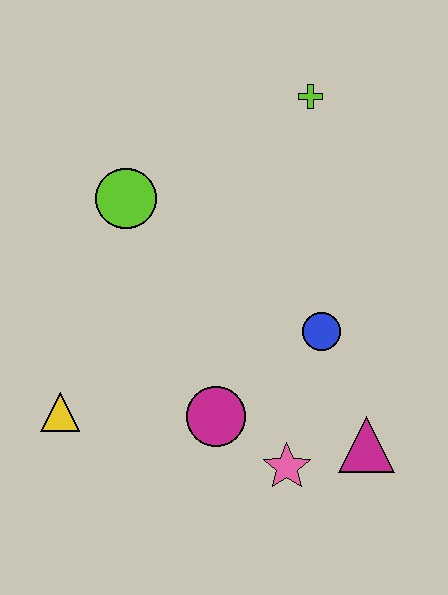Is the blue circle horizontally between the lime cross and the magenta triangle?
Yes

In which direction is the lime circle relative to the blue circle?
The lime circle is to the left of the blue circle.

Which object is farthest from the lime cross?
The yellow triangle is farthest from the lime cross.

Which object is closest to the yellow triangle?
The magenta circle is closest to the yellow triangle.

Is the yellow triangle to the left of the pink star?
Yes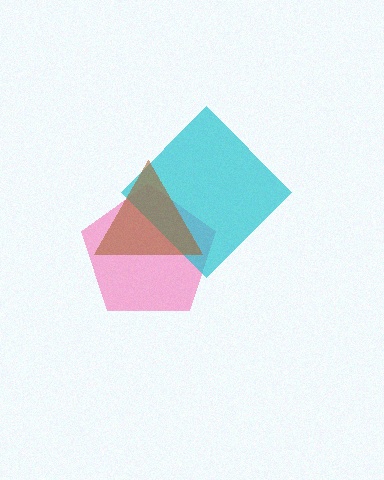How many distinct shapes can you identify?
There are 3 distinct shapes: a pink pentagon, a cyan diamond, a brown triangle.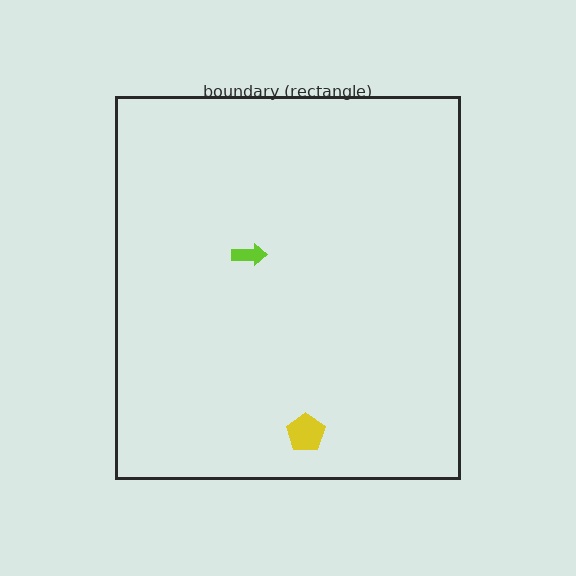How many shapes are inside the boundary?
2 inside, 0 outside.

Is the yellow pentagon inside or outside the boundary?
Inside.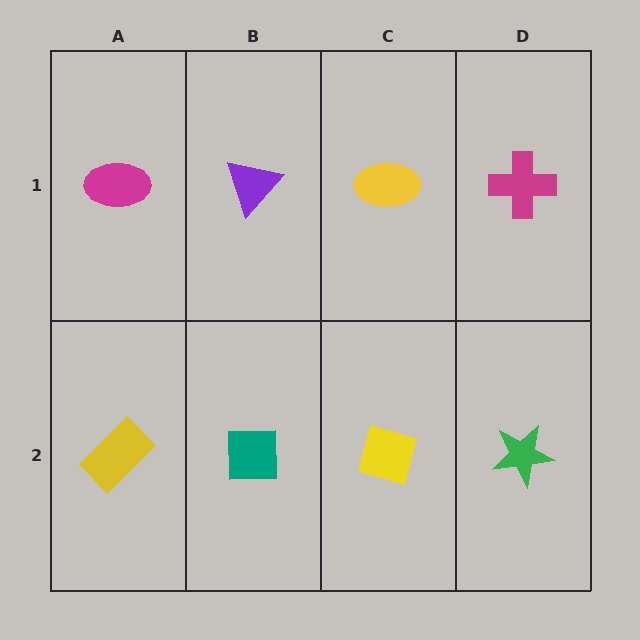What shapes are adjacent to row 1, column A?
A yellow rectangle (row 2, column A), a purple triangle (row 1, column B).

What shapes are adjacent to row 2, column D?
A magenta cross (row 1, column D), a yellow diamond (row 2, column C).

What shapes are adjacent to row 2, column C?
A yellow ellipse (row 1, column C), a teal square (row 2, column B), a green star (row 2, column D).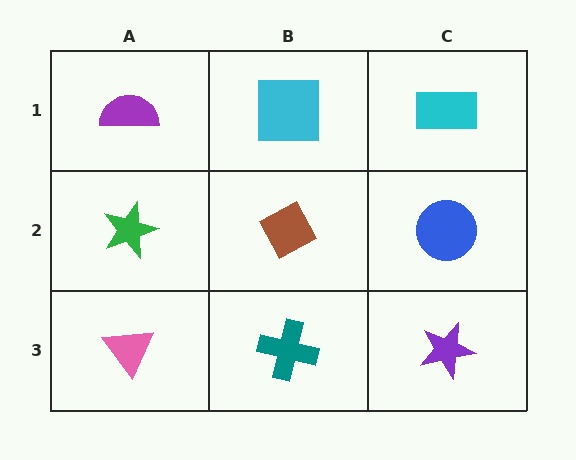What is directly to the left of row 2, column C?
A brown diamond.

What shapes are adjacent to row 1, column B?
A brown diamond (row 2, column B), a purple semicircle (row 1, column A), a cyan rectangle (row 1, column C).